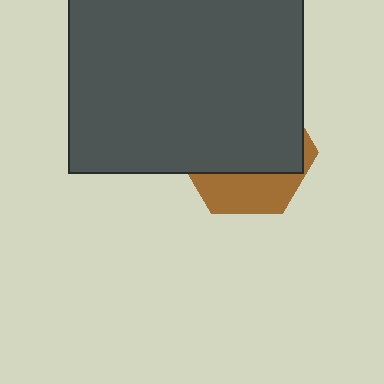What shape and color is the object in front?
The object in front is a dark gray rectangle.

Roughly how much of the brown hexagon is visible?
A small part of it is visible (roughly 32%).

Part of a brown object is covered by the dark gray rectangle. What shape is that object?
It is a hexagon.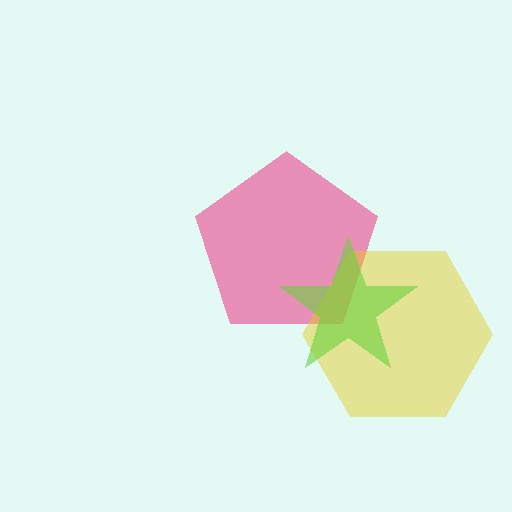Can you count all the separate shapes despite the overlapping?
Yes, there are 3 separate shapes.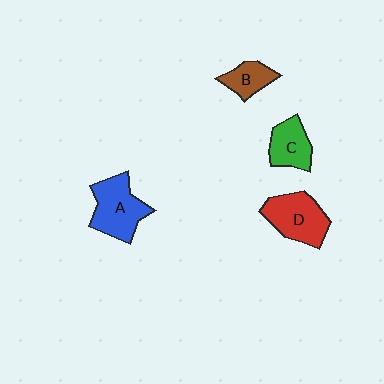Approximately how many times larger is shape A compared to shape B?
Approximately 1.9 times.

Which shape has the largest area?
Shape A (blue).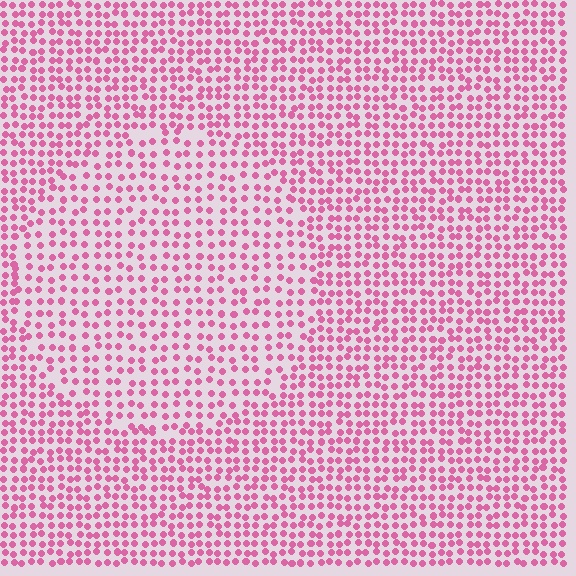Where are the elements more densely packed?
The elements are more densely packed outside the circle boundary.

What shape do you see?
I see a circle.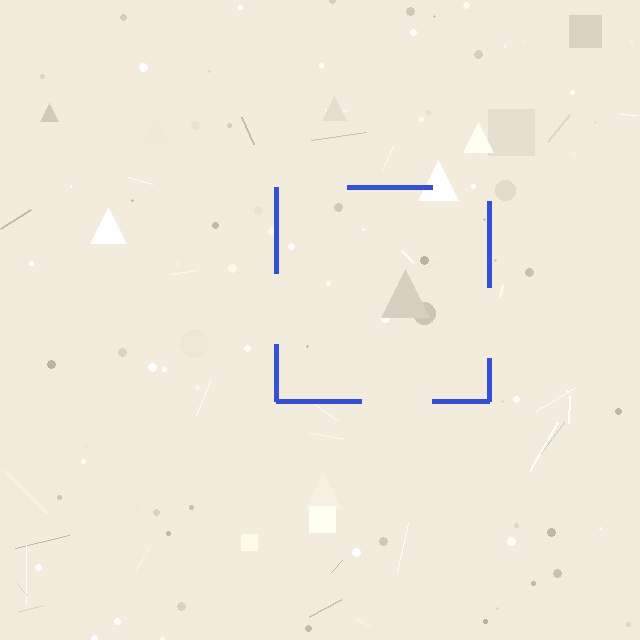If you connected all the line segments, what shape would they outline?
They would outline a square.